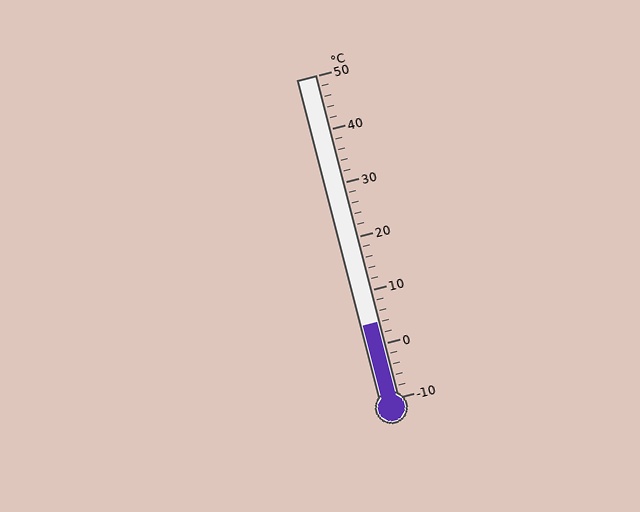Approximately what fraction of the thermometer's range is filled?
The thermometer is filled to approximately 25% of its range.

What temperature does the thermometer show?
The thermometer shows approximately 4°C.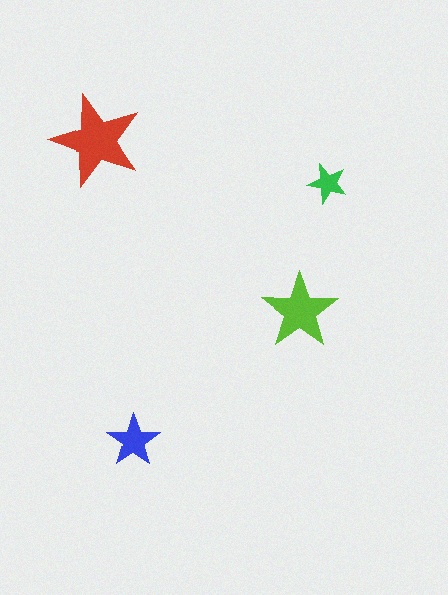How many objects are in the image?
There are 4 objects in the image.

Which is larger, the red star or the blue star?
The red one.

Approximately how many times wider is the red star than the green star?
About 2.5 times wider.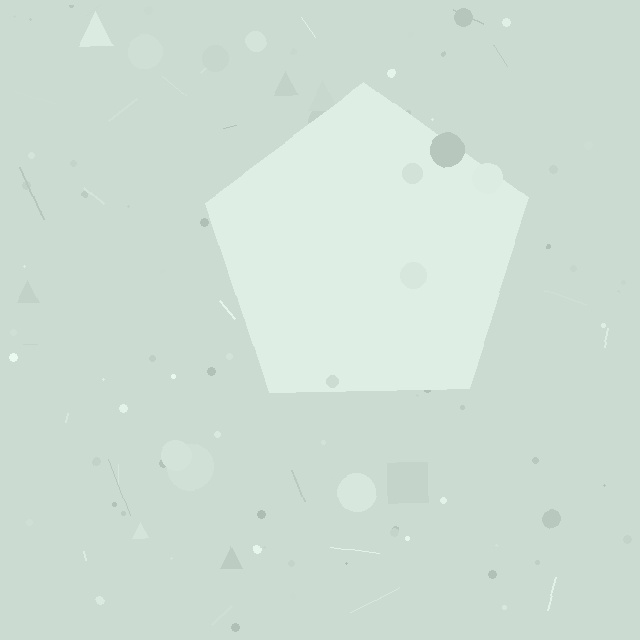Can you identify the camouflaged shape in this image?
The camouflaged shape is a pentagon.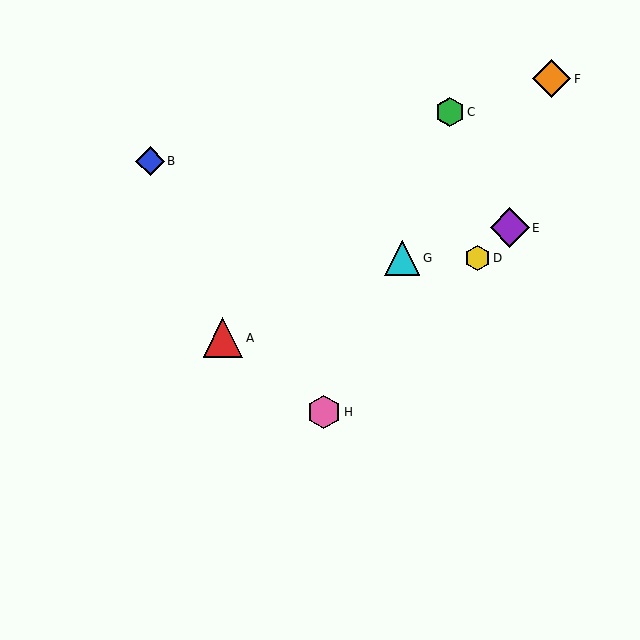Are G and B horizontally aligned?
No, G is at y≈258 and B is at y≈161.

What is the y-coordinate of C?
Object C is at y≈112.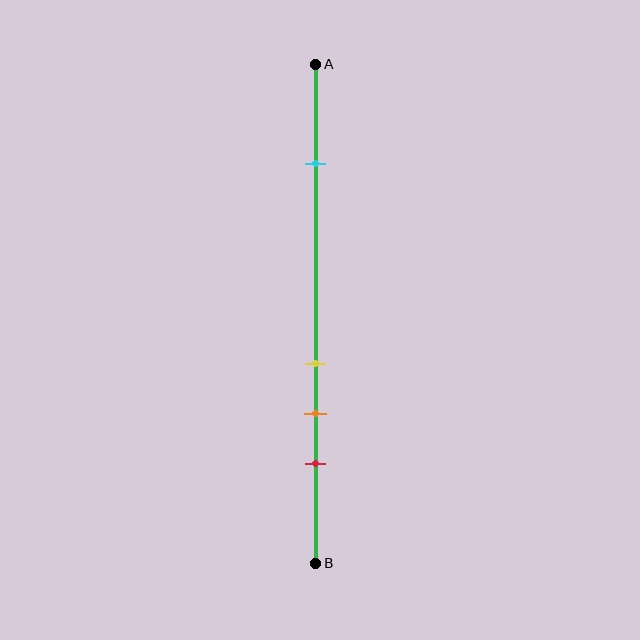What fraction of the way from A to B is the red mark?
The red mark is approximately 80% (0.8) of the way from A to B.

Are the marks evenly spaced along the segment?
No, the marks are not evenly spaced.